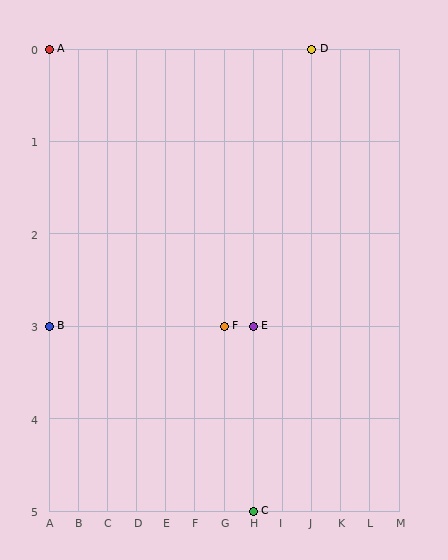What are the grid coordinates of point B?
Point B is at grid coordinates (A, 3).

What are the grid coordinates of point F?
Point F is at grid coordinates (G, 3).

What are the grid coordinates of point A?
Point A is at grid coordinates (A, 0).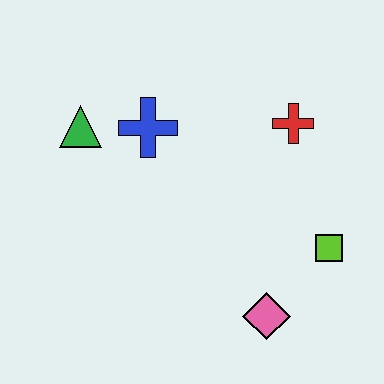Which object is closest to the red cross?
The lime square is closest to the red cross.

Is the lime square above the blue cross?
No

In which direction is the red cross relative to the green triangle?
The red cross is to the right of the green triangle.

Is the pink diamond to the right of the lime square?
No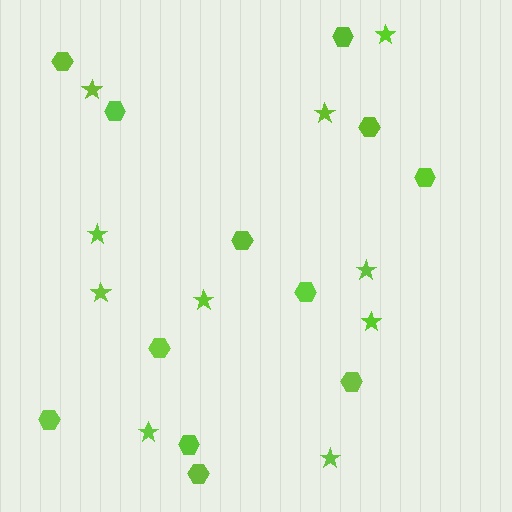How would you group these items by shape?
There are 2 groups: one group of hexagons (12) and one group of stars (10).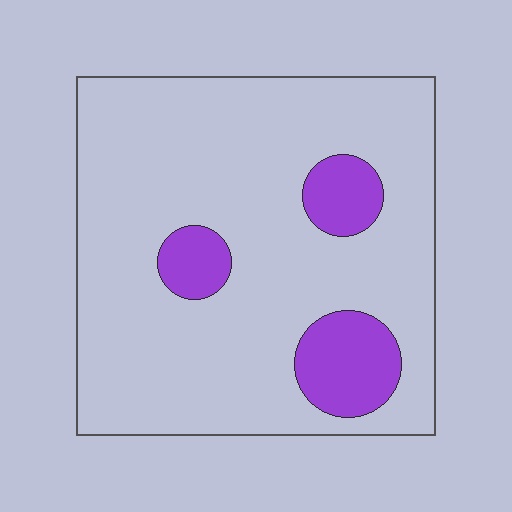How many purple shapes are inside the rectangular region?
3.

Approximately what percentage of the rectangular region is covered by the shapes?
Approximately 15%.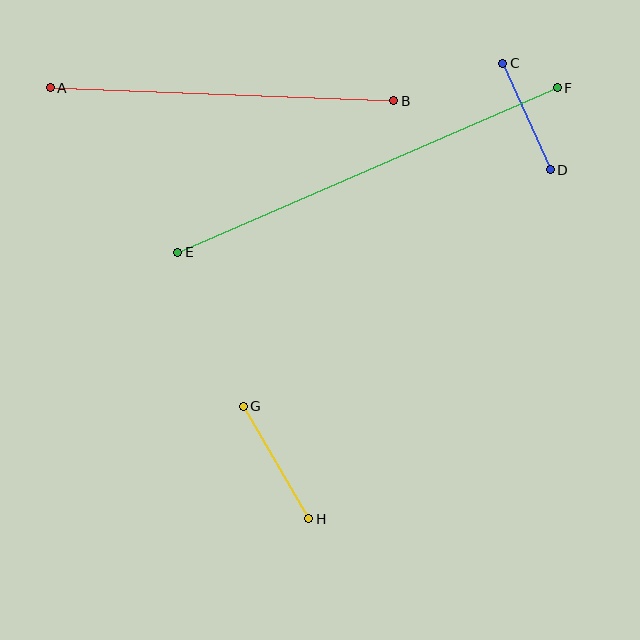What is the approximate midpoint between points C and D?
The midpoint is at approximately (526, 116) pixels.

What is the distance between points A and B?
The distance is approximately 344 pixels.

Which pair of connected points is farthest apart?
Points E and F are farthest apart.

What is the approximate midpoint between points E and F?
The midpoint is at approximately (368, 170) pixels.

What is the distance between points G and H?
The distance is approximately 130 pixels.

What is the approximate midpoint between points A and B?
The midpoint is at approximately (222, 94) pixels.